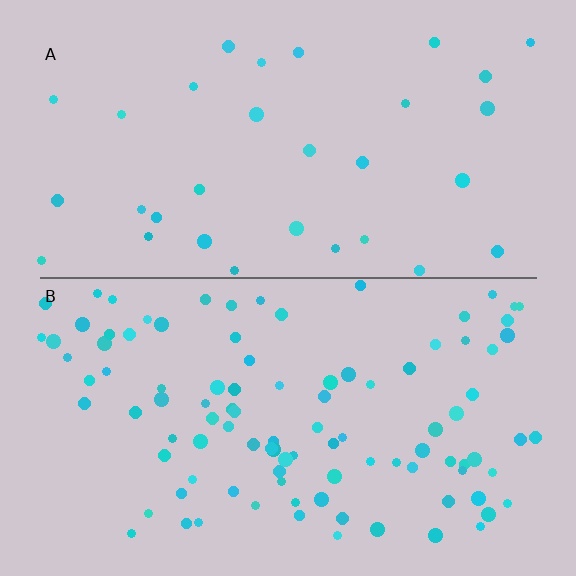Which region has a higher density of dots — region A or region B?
B (the bottom).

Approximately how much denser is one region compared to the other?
Approximately 3.1× — region B over region A.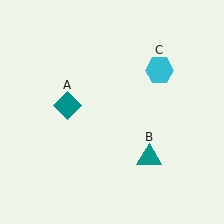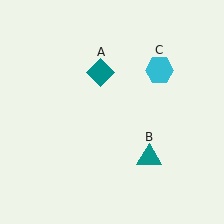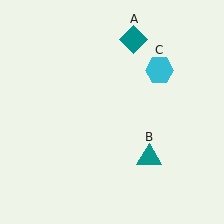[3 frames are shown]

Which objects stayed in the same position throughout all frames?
Teal triangle (object B) and cyan hexagon (object C) remained stationary.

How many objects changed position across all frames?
1 object changed position: teal diamond (object A).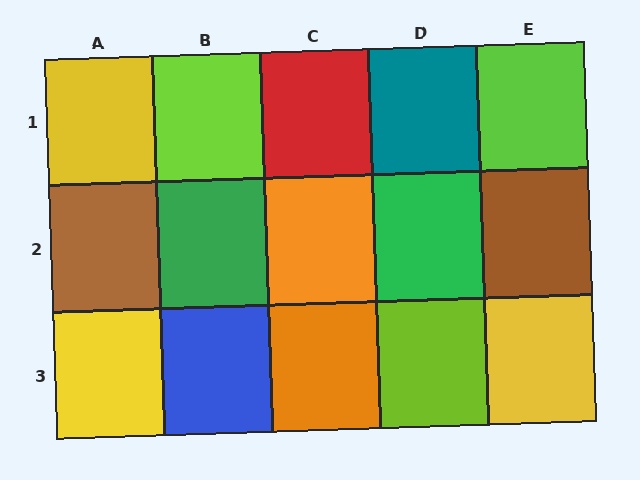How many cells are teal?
1 cell is teal.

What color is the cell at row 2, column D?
Green.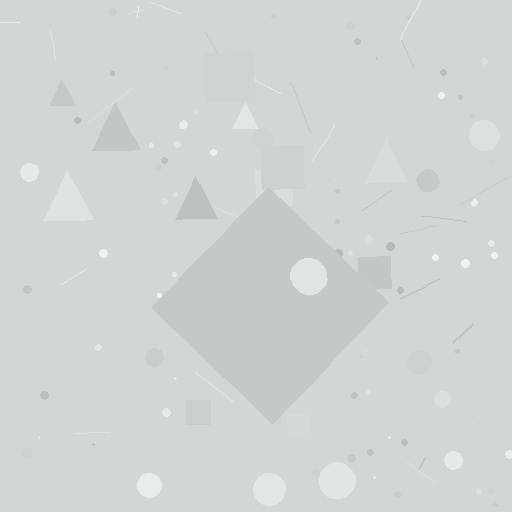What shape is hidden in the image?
A diamond is hidden in the image.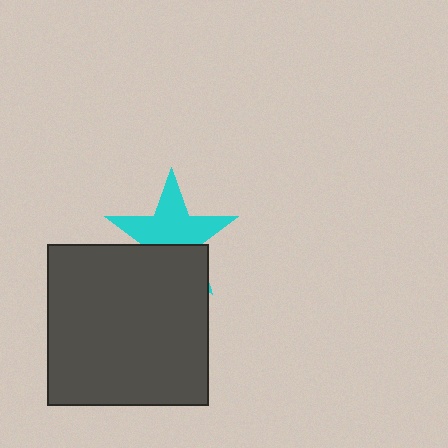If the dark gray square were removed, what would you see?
You would see the complete cyan star.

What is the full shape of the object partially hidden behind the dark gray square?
The partially hidden object is a cyan star.